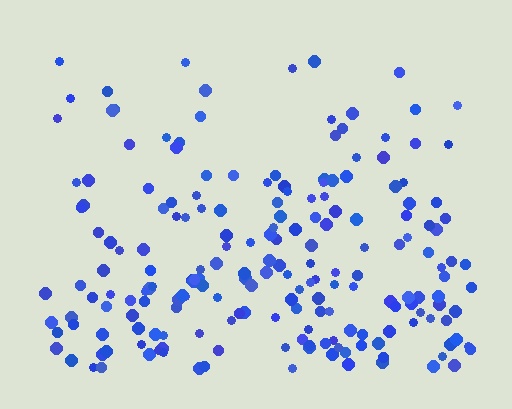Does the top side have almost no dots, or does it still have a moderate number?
Still a moderate number, just noticeably fewer than the bottom.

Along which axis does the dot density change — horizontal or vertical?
Vertical.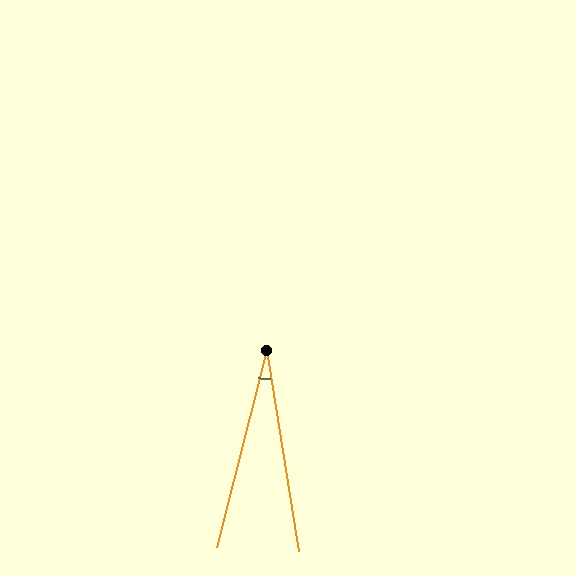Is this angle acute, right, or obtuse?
It is acute.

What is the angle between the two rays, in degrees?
Approximately 23 degrees.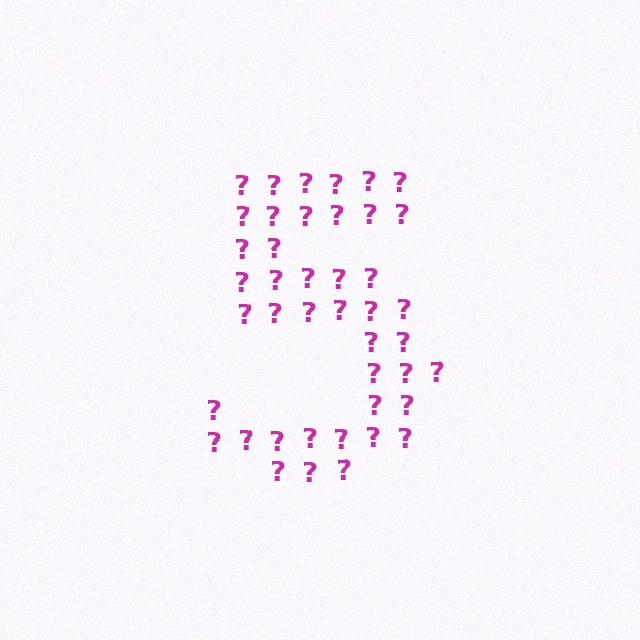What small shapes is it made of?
It is made of small question marks.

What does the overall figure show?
The overall figure shows the digit 5.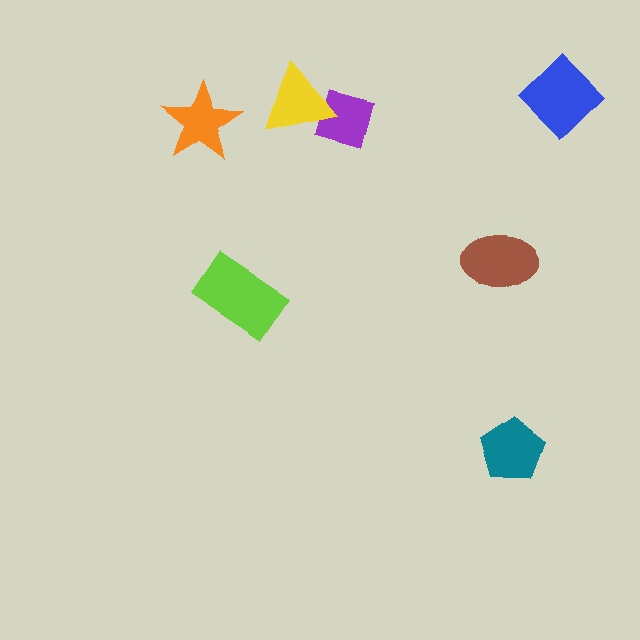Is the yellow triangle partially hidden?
No, no other shape covers it.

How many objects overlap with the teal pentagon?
0 objects overlap with the teal pentagon.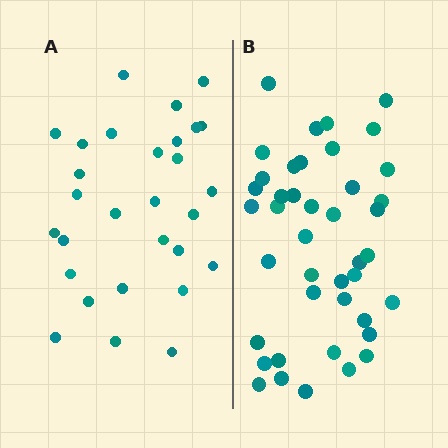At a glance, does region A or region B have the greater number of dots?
Region B (the right region) has more dots.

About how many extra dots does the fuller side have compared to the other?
Region B has approximately 15 more dots than region A.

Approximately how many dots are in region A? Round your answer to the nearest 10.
About 30 dots. (The exact count is 29, which rounds to 30.)